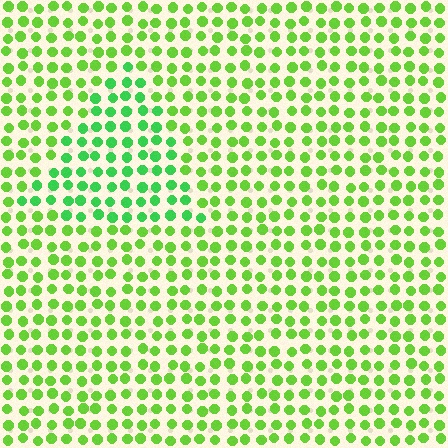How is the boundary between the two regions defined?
The boundary is defined purely by a slight shift in hue (about 28 degrees). Spacing, size, and orientation are identical on both sides.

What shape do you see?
I see a triangle.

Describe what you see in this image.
The image is filled with small lime elements in a uniform arrangement. A triangle-shaped region is visible where the elements are tinted to a slightly different hue, forming a subtle color boundary.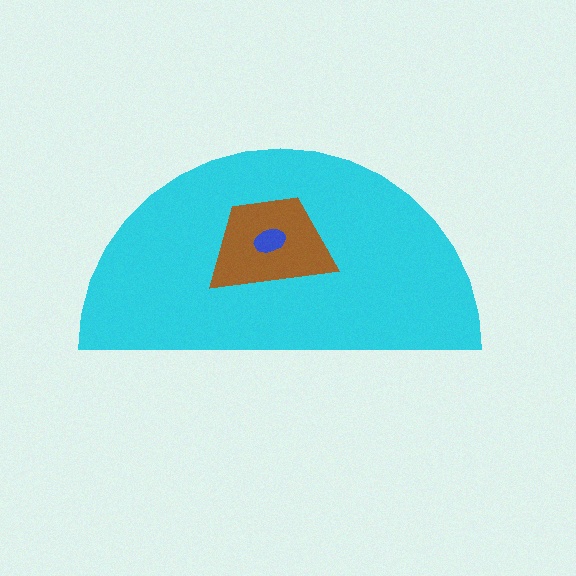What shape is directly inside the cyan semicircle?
The brown trapezoid.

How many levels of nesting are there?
3.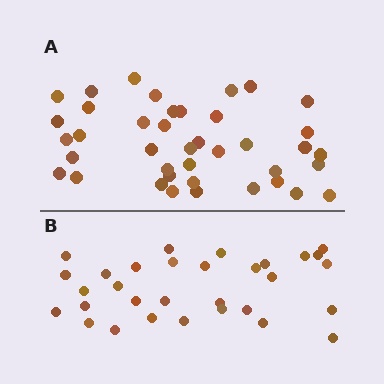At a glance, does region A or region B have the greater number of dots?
Region A (the top region) has more dots.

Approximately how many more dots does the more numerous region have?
Region A has roughly 8 or so more dots than region B.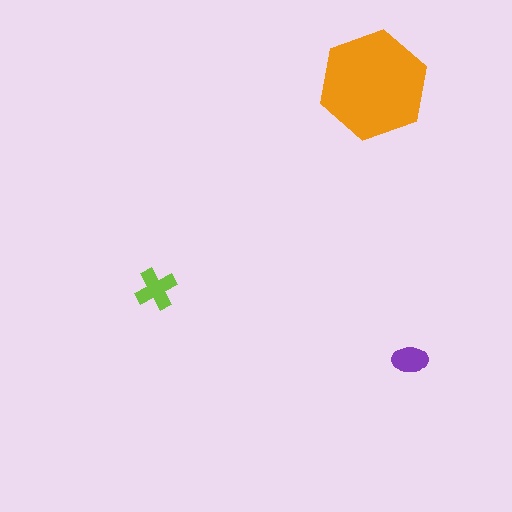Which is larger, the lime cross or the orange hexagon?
The orange hexagon.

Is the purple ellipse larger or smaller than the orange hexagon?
Smaller.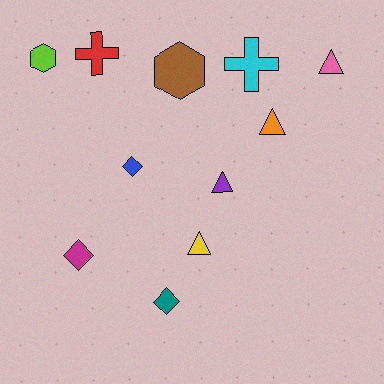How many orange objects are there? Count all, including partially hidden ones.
There is 1 orange object.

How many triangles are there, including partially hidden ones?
There are 4 triangles.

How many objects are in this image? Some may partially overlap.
There are 11 objects.